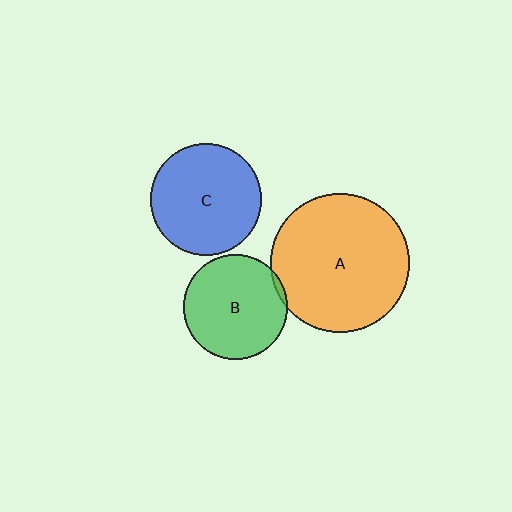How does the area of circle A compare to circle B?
Approximately 1.8 times.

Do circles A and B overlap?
Yes.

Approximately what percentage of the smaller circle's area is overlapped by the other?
Approximately 5%.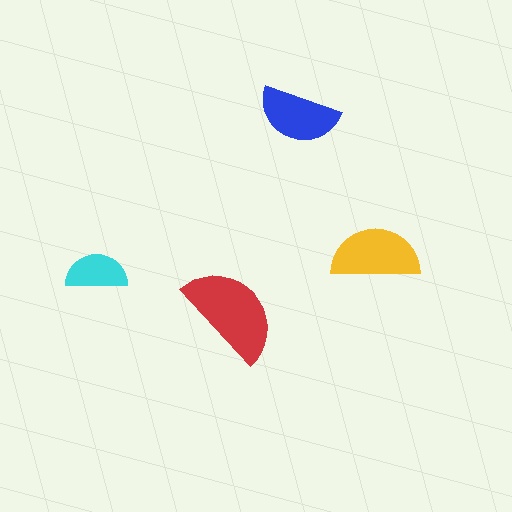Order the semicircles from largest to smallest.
the red one, the yellow one, the blue one, the cyan one.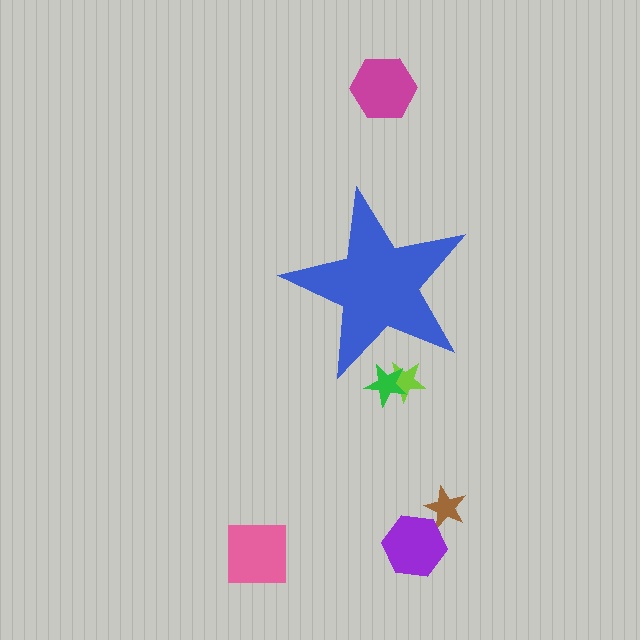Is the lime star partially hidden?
Yes, the lime star is partially hidden behind the blue star.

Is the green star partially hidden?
Yes, the green star is partially hidden behind the blue star.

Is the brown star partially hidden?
No, the brown star is fully visible.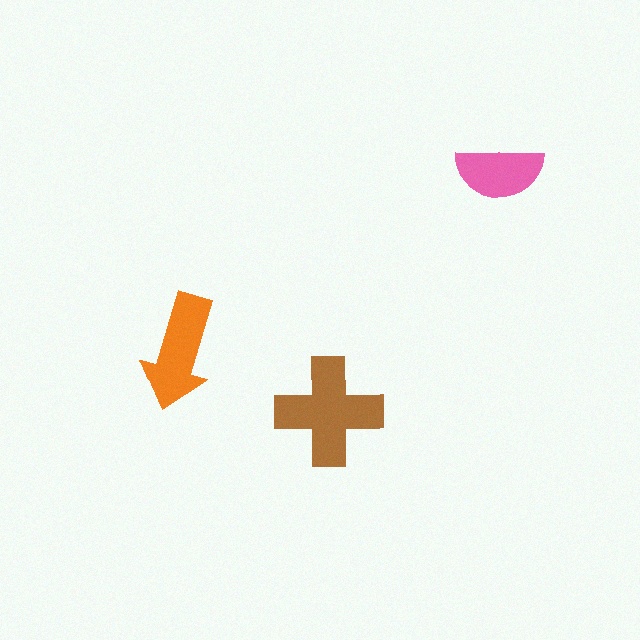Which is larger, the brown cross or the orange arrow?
The brown cross.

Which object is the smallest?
The pink semicircle.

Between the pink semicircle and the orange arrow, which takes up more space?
The orange arrow.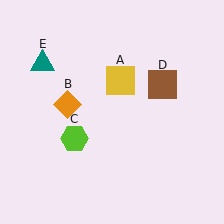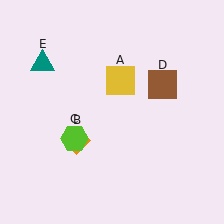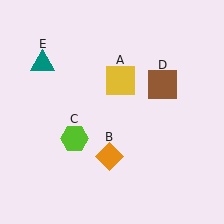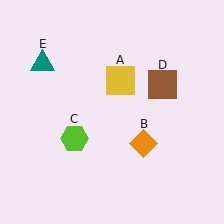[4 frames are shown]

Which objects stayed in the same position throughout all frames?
Yellow square (object A) and lime hexagon (object C) and brown square (object D) and teal triangle (object E) remained stationary.